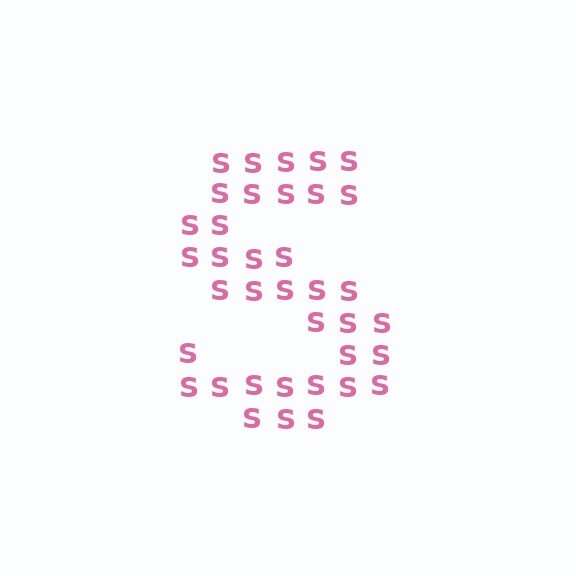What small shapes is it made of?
It is made of small letter S's.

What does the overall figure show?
The overall figure shows the letter S.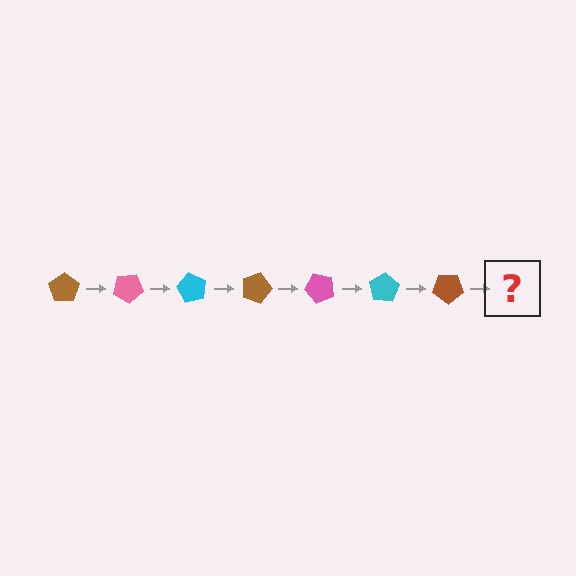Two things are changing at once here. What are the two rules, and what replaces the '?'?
The two rules are that it rotates 30 degrees each step and the color cycles through brown, pink, and cyan. The '?' should be a pink pentagon, rotated 210 degrees from the start.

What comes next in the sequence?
The next element should be a pink pentagon, rotated 210 degrees from the start.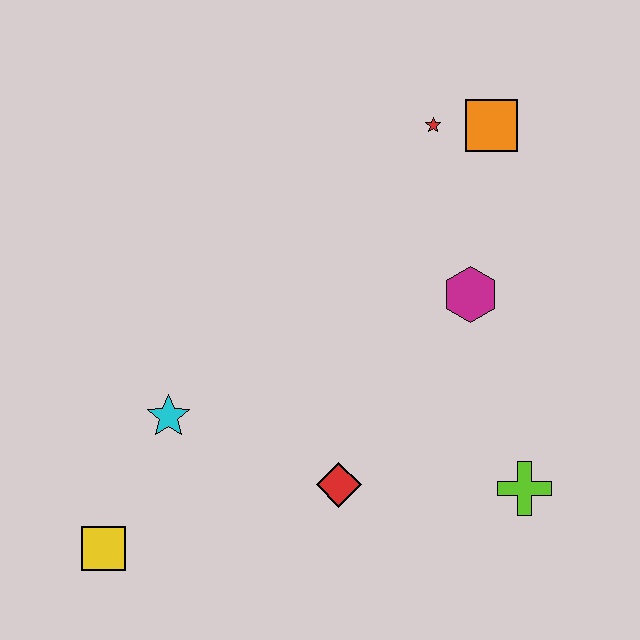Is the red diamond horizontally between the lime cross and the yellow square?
Yes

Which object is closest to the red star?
The orange square is closest to the red star.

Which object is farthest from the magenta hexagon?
The yellow square is farthest from the magenta hexagon.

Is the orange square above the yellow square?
Yes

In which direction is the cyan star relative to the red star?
The cyan star is below the red star.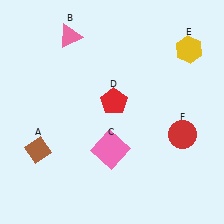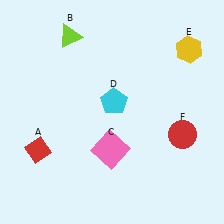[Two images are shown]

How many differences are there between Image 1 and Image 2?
There are 3 differences between the two images.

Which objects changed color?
A changed from brown to red. B changed from pink to lime. D changed from red to cyan.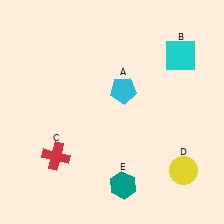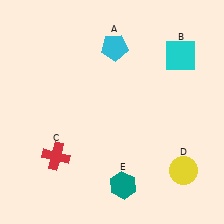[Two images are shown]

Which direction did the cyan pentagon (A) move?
The cyan pentagon (A) moved up.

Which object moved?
The cyan pentagon (A) moved up.